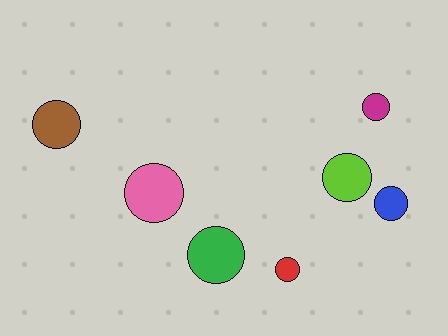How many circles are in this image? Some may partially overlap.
There are 7 circles.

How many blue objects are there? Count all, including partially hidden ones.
There is 1 blue object.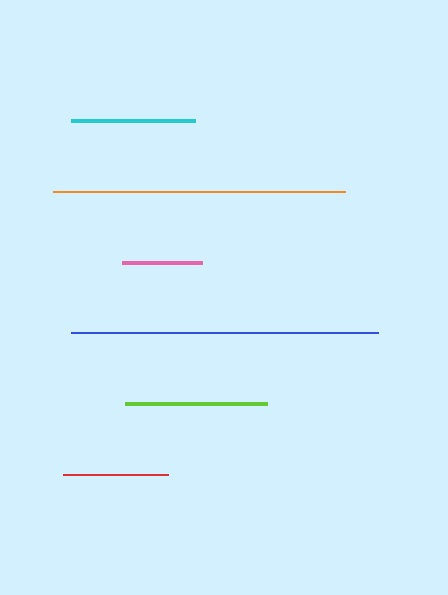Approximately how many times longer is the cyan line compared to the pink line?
The cyan line is approximately 1.5 times the length of the pink line.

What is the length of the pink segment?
The pink segment is approximately 80 pixels long.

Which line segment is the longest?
The blue line is the longest at approximately 307 pixels.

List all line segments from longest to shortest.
From longest to shortest: blue, orange, lime, cyan, red, pink.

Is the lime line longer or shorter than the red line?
The lime line is longer than the red line.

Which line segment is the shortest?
The pink line is the shortest at approximately 80 pixels.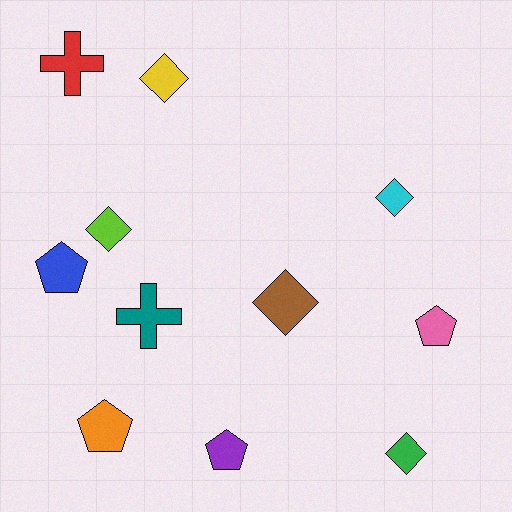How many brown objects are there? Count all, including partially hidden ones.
There is 1 brown object.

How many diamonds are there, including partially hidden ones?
There are 5 diamonds.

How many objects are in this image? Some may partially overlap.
There are 11 objects.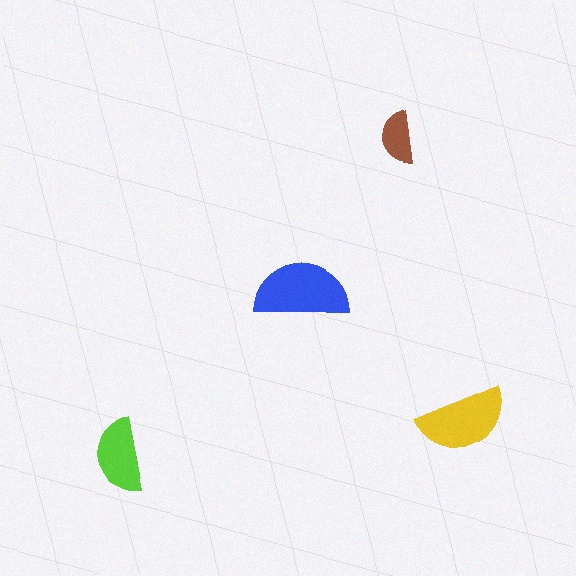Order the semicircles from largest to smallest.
the blue one, the yellow one, the lime one, the brown one.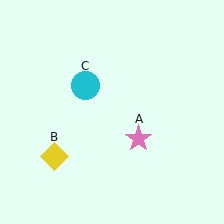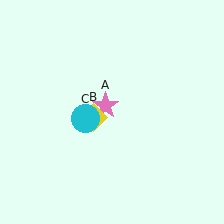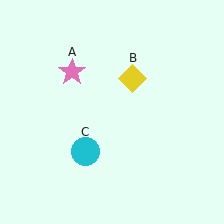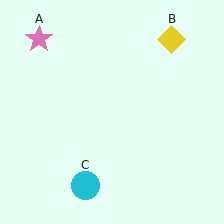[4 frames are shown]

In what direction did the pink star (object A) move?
The pink star (object A) moved up and to the left.